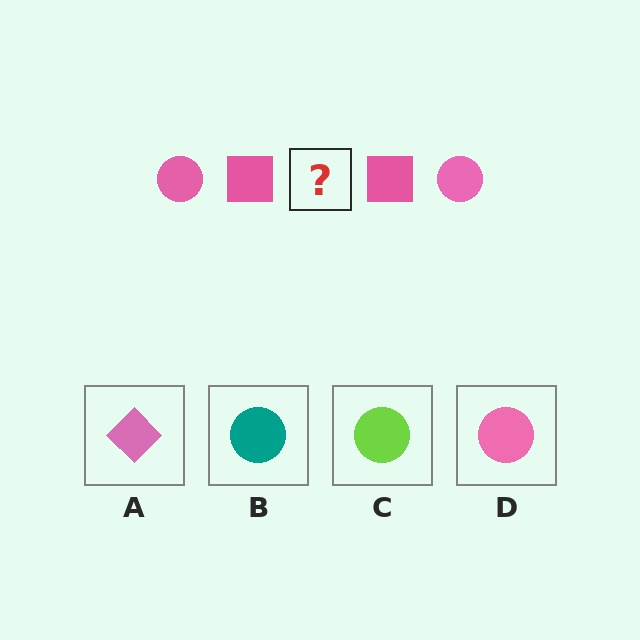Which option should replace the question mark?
Option D.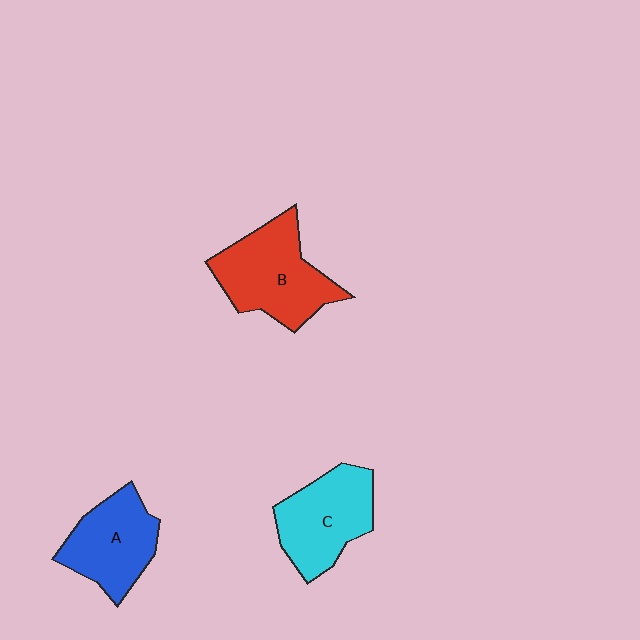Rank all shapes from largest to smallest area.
From largest to smallest: B (red), C (cyan), A (blue).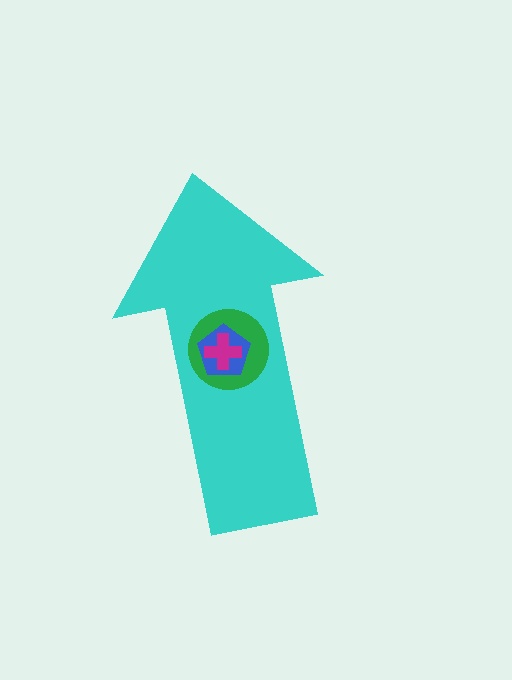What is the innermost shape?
The magenta cross.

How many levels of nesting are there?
4.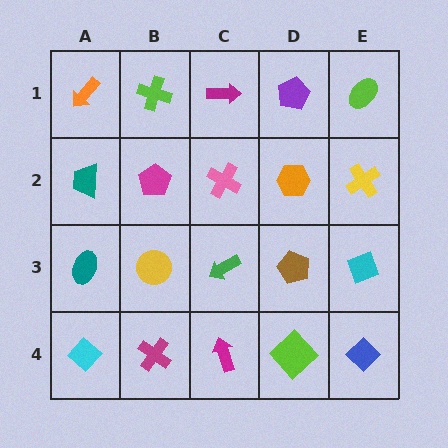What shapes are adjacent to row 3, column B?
A magenta pentagon (row 2, column B), a magenta cross (row 4, column B), a teal ellipse (row 3, column A), a green arrow (row 3, column C).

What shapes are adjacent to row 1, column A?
A teal trapezoid (row 2, column A), a lime cross (row 1, column B).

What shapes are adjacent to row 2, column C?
A magenta arrow (row 1, column C), a green arrow (row 3, column C), a magenta pentagon (row 2, column B), an orange hexagon (row 2, column D).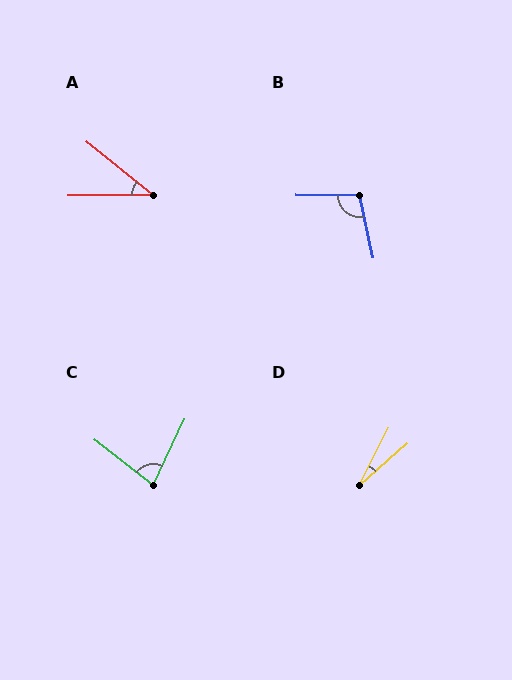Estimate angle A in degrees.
Approximately 39 degrees.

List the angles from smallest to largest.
D (21°), A (39°), C (77°), B (102°).